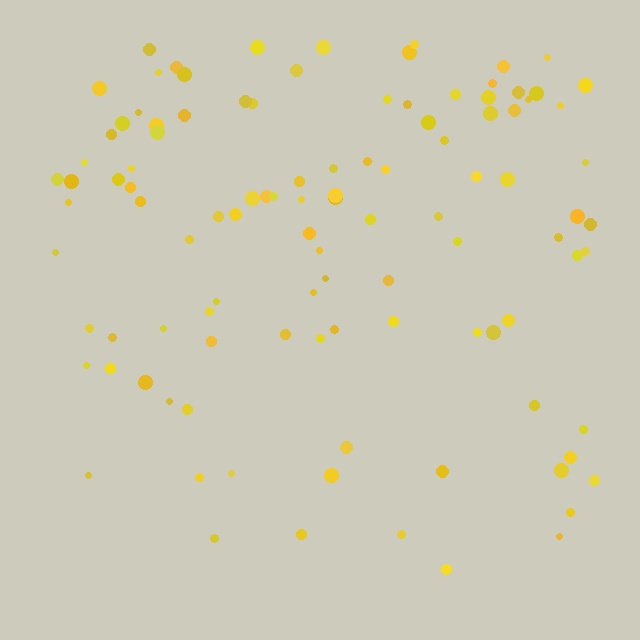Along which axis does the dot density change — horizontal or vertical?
Vertical.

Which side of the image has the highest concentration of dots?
The top.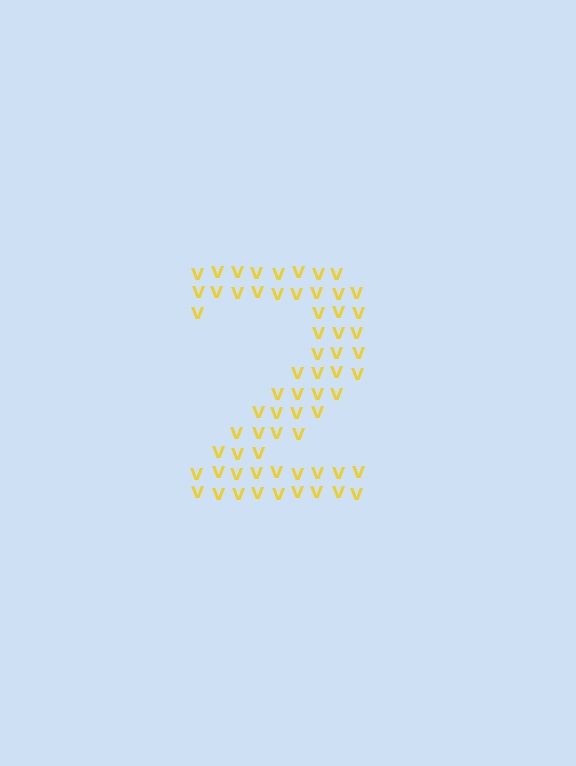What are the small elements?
The small elements are letter V's.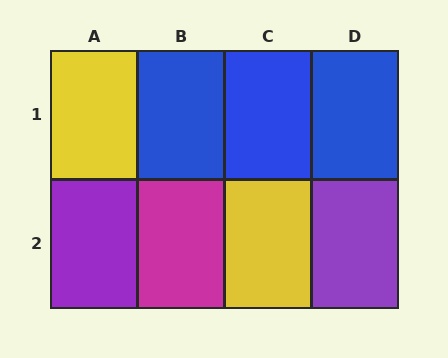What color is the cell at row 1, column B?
Blue.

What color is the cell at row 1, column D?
Blue.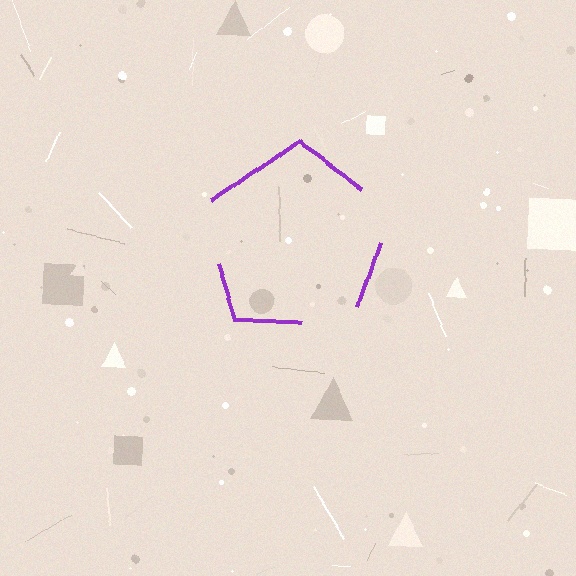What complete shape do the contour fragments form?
The contour fragments form a pentagon.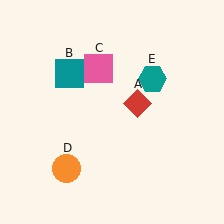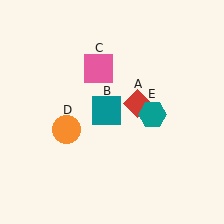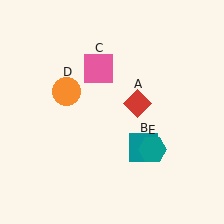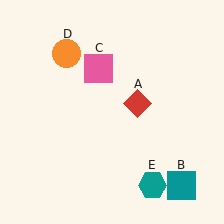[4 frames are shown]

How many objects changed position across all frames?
3 objects changed position: teal square (object B), orange circle (object D), teal hexagon (object E).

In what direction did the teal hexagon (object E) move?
The teal hexagon (object E) moved down.